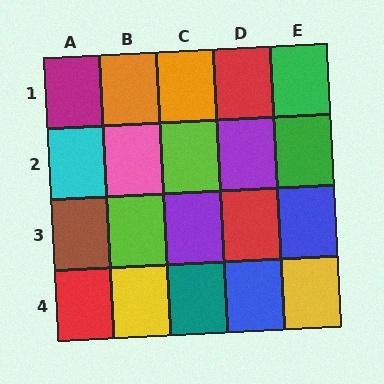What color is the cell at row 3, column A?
Brown.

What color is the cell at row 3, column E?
Blue.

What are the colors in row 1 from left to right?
Magenta, orange, orange, red, green.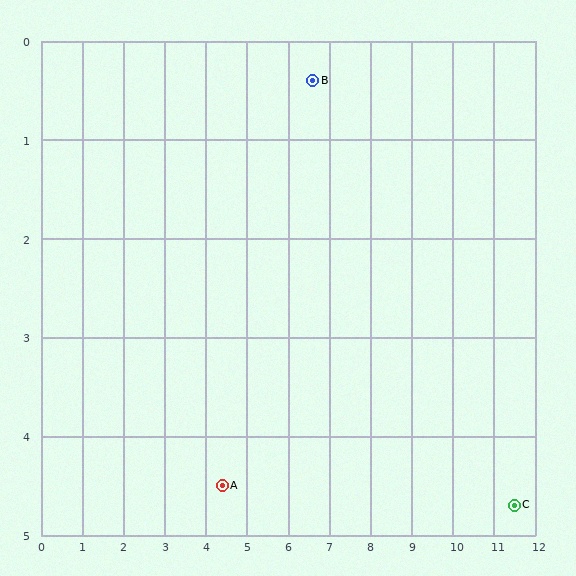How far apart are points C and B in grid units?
Points C and B are about 6.5 grid units apart.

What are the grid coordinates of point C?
Point C is at approximately (11.5, 4.7).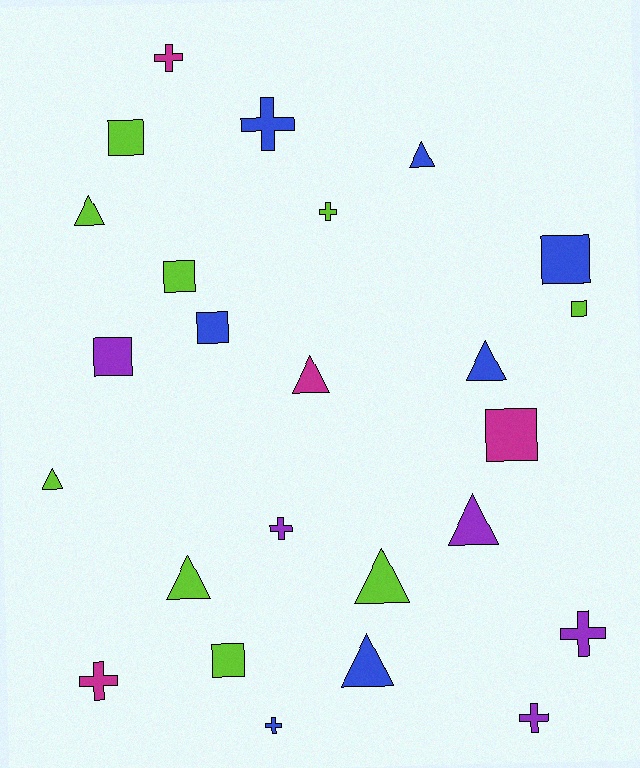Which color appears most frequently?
Lime, with 9 objects.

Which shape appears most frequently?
Triangle, with 9 objects.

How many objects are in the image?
There are 25 objects.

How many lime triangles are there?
There are 4 lime triangles.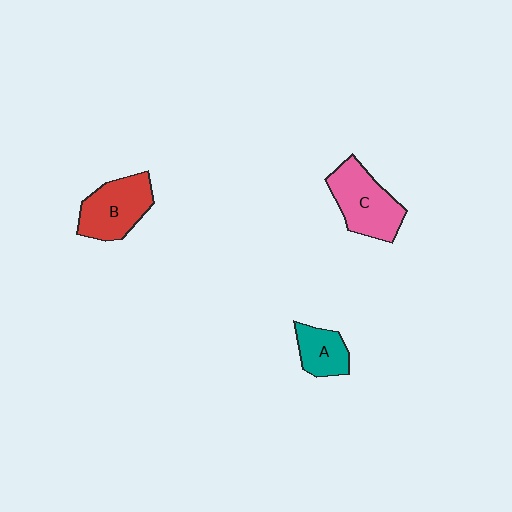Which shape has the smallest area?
Shape A (teal).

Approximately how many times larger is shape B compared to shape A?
Approximately 1.6 times.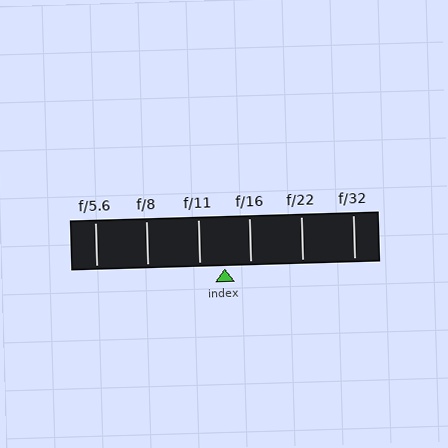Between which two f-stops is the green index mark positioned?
The index mark is between f/11 and f/16.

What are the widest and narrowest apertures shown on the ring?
The widest aperture shown is f/5.6 and the narrowest is f/32.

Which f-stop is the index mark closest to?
The index mark is closest to f/11.